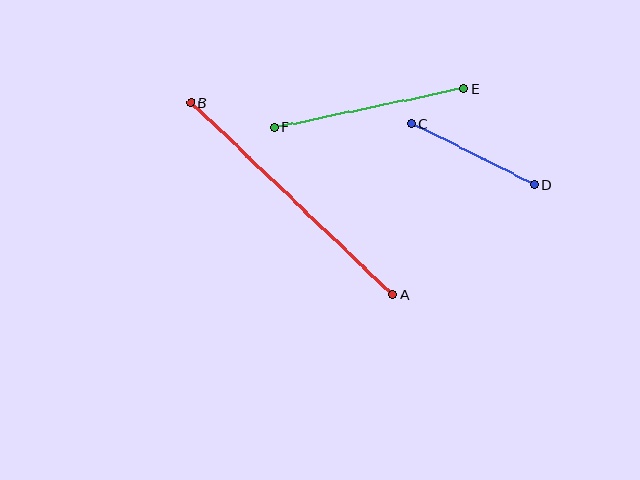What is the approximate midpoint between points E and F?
The midpoint is at approximately (369, 108) pixels.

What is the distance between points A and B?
The distance is approximately 279 pixels.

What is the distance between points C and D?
The distance is approximately 137 pixels.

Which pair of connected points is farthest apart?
Points A and B are farthest apart.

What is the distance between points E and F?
The distance is approximately 194 pixels.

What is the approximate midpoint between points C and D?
The midpoint is at approximately (473, 154) pixels.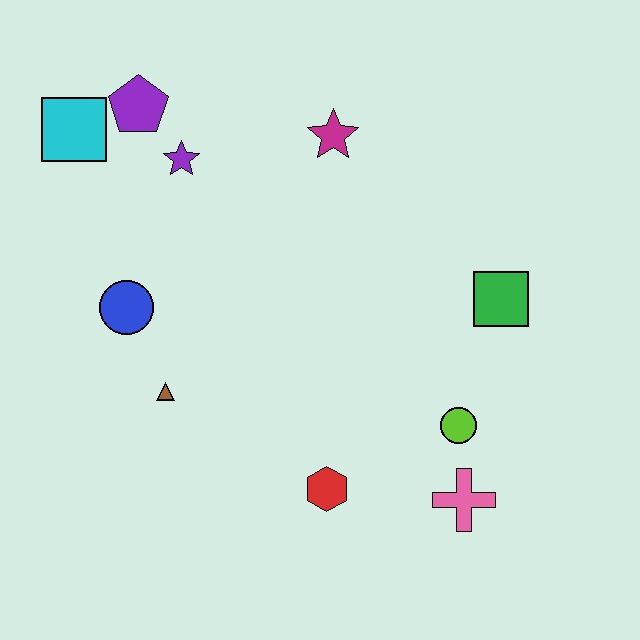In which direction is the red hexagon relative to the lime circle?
The red hexagon is to the left of the lime circle.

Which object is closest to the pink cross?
The lime circle is closest to the pink cross.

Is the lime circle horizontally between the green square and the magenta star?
Yes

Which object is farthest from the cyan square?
The pink cross is farthest from the cyan square.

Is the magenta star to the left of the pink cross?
Yes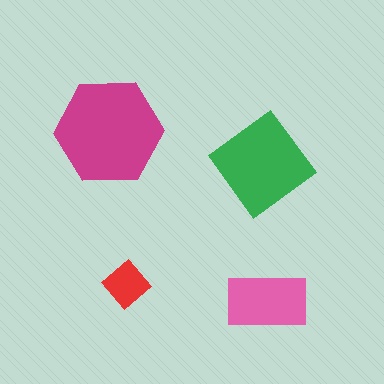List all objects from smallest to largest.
The red diamond, the pink rectangle, the green diamond, the magenta hexagon.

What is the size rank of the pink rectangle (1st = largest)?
3rd.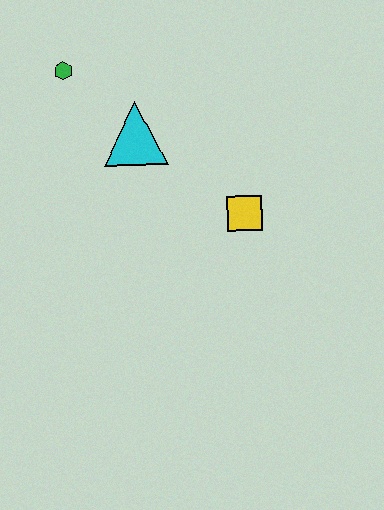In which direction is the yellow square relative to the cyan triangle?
The yellow square is to the right of the cyan triangle.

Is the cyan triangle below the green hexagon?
Yes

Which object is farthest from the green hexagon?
The yellow square is farthest from the green hexagon.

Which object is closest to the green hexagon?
The cyan triangle is closest to the green hexagon.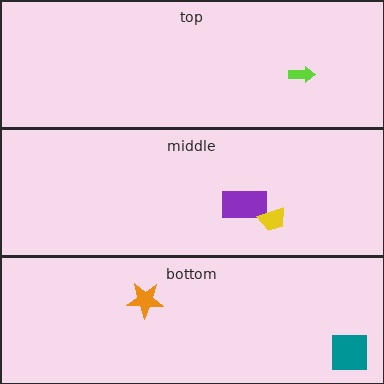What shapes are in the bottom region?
The teal square, the orange star.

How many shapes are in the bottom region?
2.